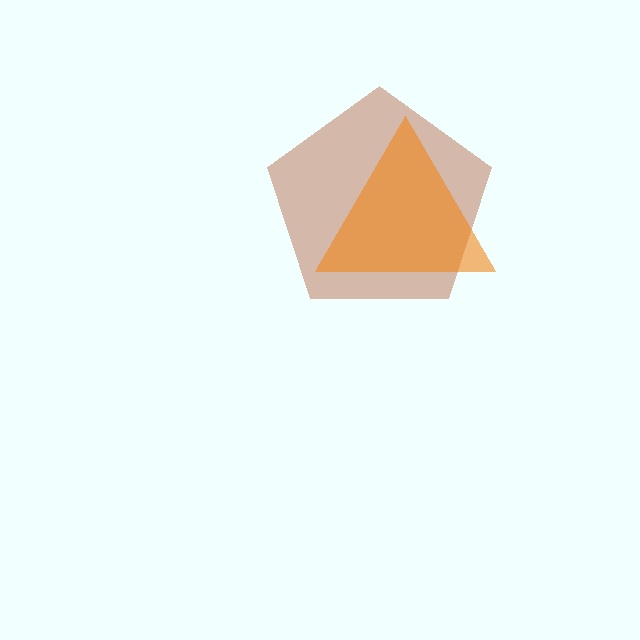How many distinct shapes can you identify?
There are 2 distinct shapes: a brown pentagon, an orange triangle.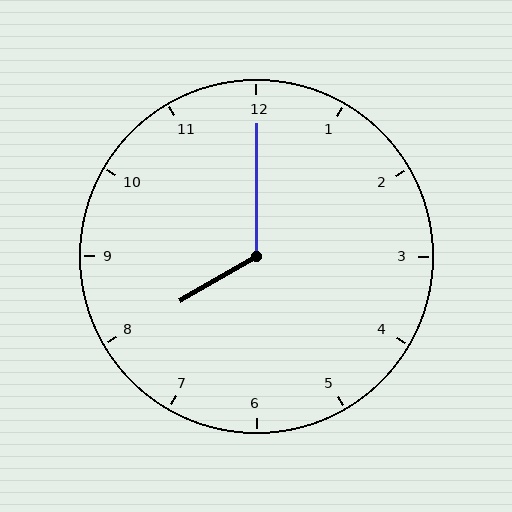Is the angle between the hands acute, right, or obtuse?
It is obtuse.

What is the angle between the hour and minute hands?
Approximately 120 degrees.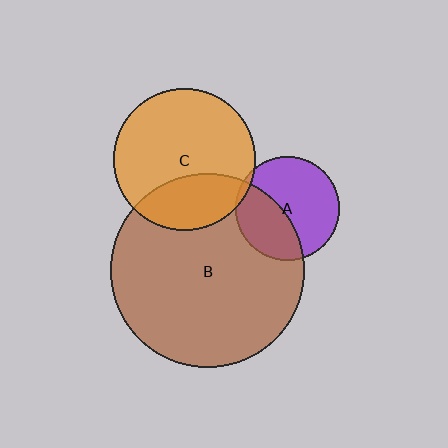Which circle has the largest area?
Circle B (brown).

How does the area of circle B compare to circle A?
Approximately 3.5 times.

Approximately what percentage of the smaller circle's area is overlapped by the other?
Approximately 30%.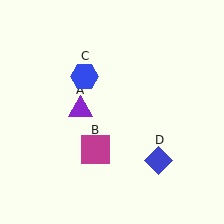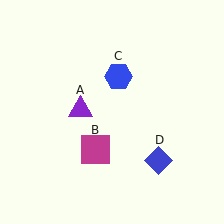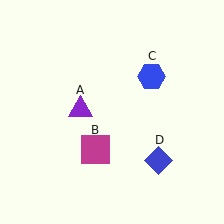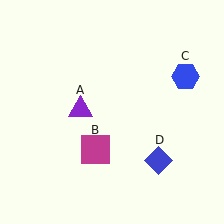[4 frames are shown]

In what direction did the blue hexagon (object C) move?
The blue hexagon (object C) moved right.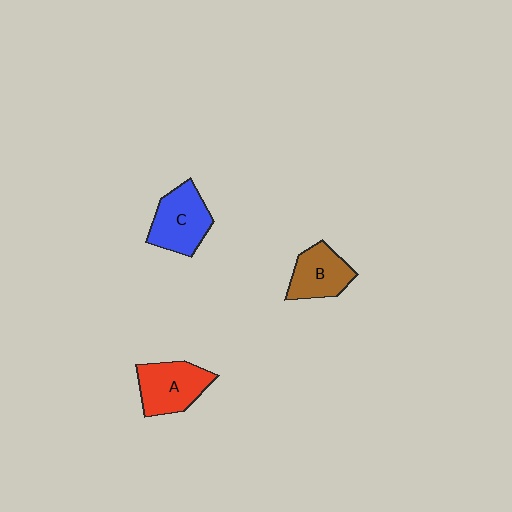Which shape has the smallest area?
Shape B (brown).